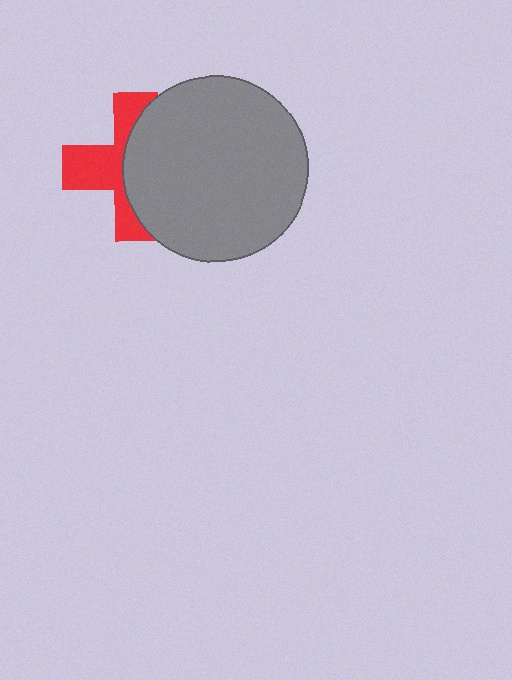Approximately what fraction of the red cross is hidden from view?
Roughly 54% of the red cross is hidden behind the gray circle.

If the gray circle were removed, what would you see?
You would see the complete red cross.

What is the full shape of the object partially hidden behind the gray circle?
The partially hidden object is a red cross.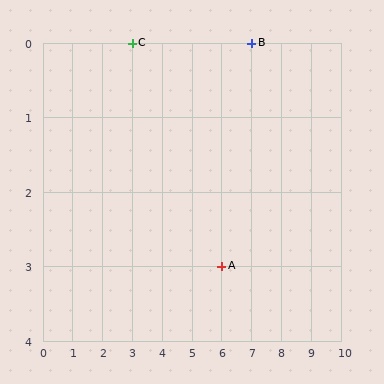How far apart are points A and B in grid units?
Points A and B are 1 column and 3 rows apart (about 3.2 grid units diagonally).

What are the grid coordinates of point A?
Point A is at grid coordinates (6, 3).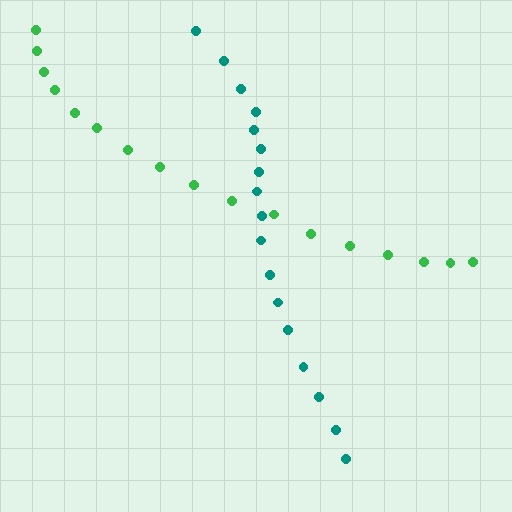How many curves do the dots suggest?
There are 2 distinct paths.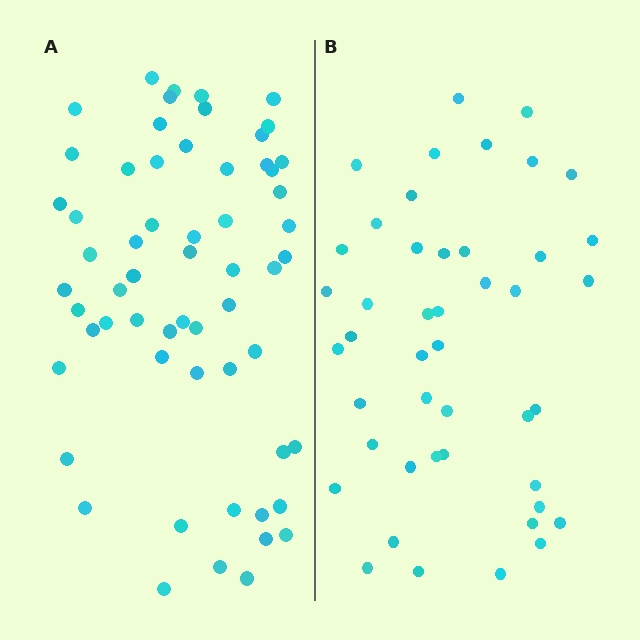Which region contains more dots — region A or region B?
Region A (the left region) has more dots.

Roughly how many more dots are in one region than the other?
Region A has approximately 15 more dots than region B.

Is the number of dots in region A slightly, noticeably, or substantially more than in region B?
Region A has noticeably more, but not dramatically so. The ratio is roughly 1.3 to 1.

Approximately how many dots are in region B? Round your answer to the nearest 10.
About 40 dots. (The exact count is 45, which rounds to 40.)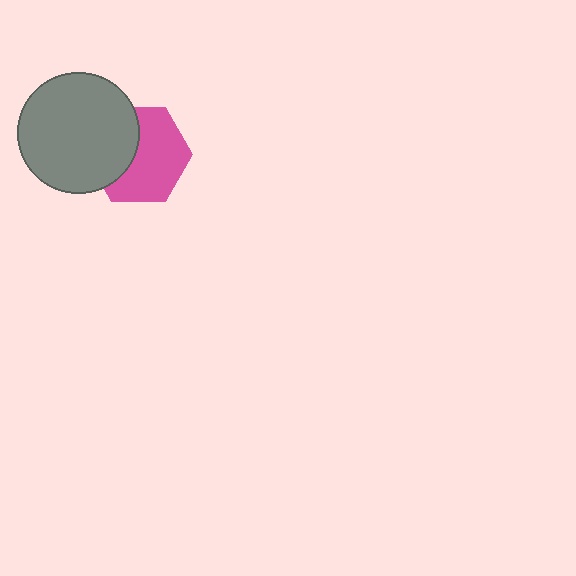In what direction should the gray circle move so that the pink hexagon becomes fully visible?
The gray circle should move left. That is the shortest direction to clear the overlap and leave the pink hexagon fully visible.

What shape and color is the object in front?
The object in front is a gray circle.